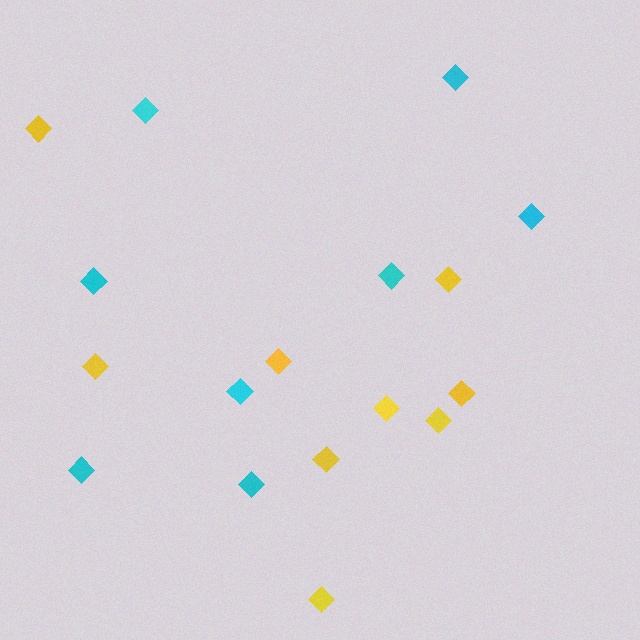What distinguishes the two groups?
There are 2 groups: one group of yellow diamonds (9) and one group of cyan diamonds (8).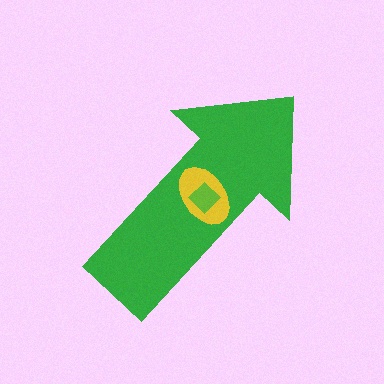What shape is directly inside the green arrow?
The yellow ellipse.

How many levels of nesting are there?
3.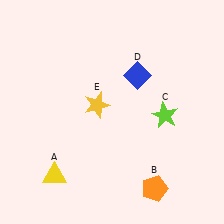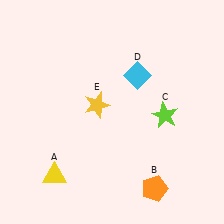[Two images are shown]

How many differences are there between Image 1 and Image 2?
There is 1 difference between the two images.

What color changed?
The diamond (D) changed from blue in Image 1 to cyan in Image 2.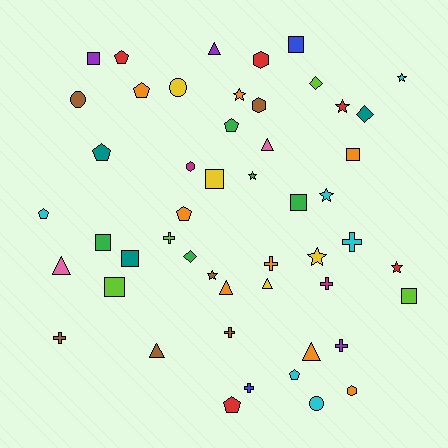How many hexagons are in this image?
There are 4 hexagons.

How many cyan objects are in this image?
There are 6 cyan objects.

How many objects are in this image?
There are 50 objects.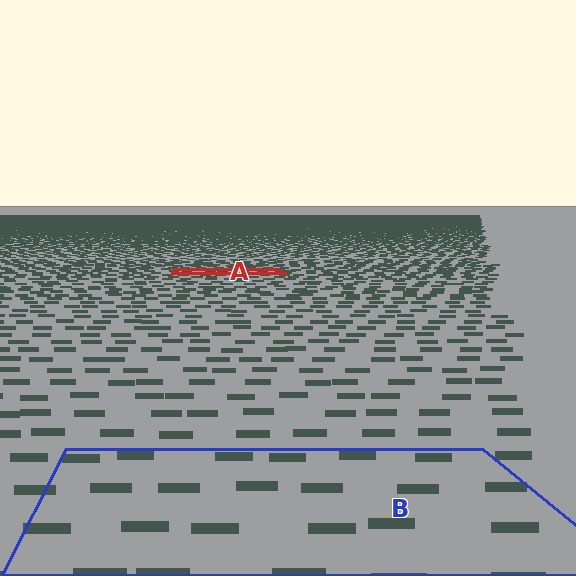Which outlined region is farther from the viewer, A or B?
Region A is farther from the viewer — the texture elements inside it appear smaller and more densely packed.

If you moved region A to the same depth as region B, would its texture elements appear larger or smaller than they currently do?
They would appear larger. At a closer depth, the same texture elements are projected at a bigger on-screen size.